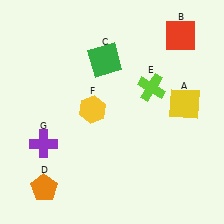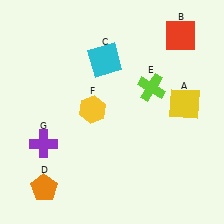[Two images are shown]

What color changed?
The square (C) changed from green in Image 1 to cyan in Image 2.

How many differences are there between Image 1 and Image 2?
There is 1 difference between the two images.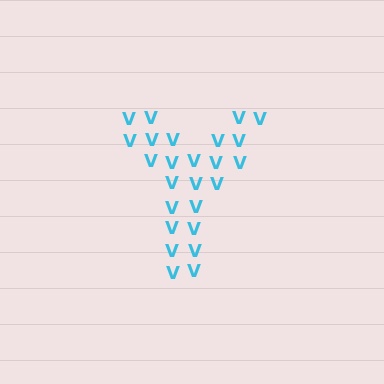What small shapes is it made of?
It is made of small letter V's.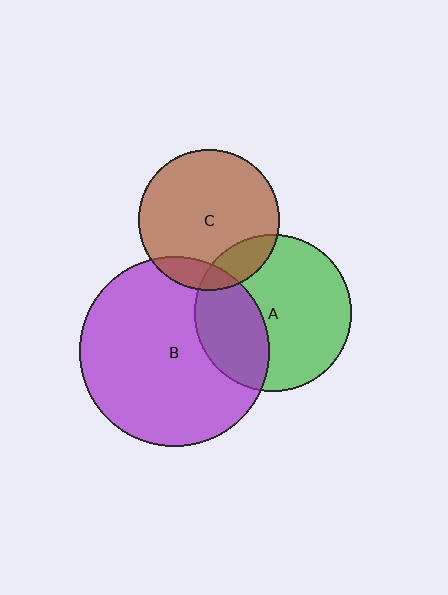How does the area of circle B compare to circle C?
Approximately 1.8 times.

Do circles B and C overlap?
Yes.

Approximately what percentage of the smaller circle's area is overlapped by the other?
Approximately 10%.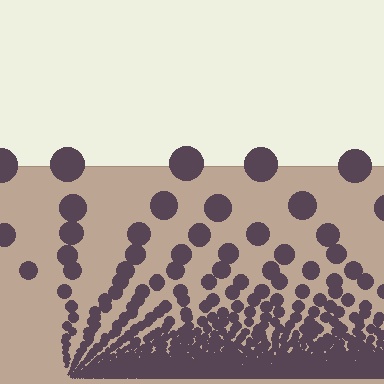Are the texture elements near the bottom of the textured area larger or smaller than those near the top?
Smaller. The gradient is inverted — elements near the bottom are smaller and denser.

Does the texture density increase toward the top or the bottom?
Density increases toward the bottom.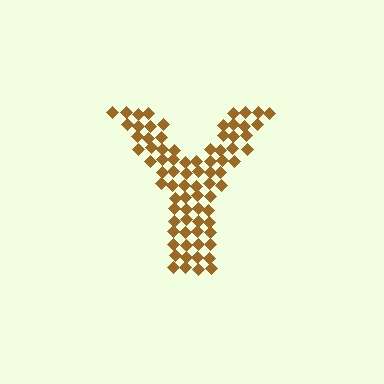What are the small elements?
The small elements are diamonds.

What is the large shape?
The large shape is the letter Y.